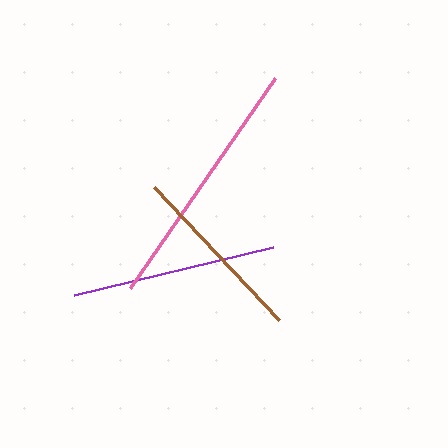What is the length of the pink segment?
The pink segment is approximately 255 pixels long.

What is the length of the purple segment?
The purple segment is approximately 205 pixels long.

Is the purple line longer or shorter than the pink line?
The pink line is longer than the purple line.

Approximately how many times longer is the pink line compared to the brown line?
The pink line is approximately 1.4 times the length of the brown line.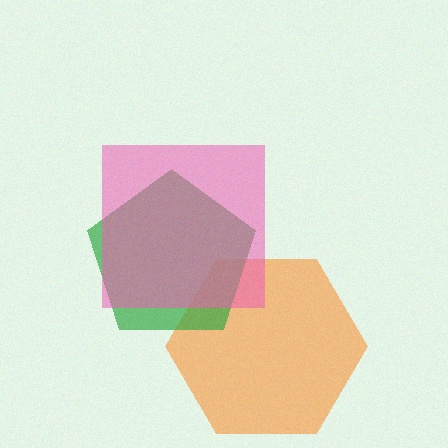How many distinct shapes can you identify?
There are 3 distinct shapes: an orange hexagon, a green pentagon, a pink square.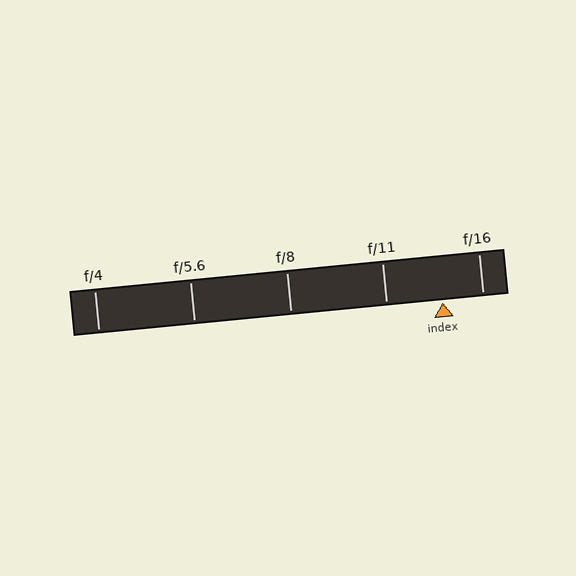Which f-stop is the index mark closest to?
The index mark is closest to f/16.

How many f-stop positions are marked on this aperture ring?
There are 5 f-stop positions marked.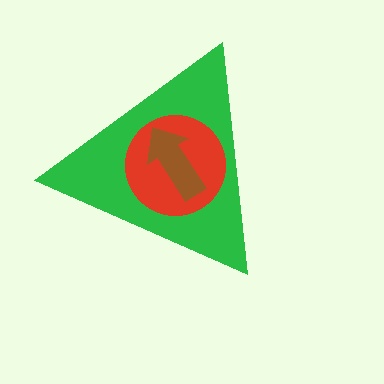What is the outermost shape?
The green triangle.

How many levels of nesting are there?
3.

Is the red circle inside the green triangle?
Yes.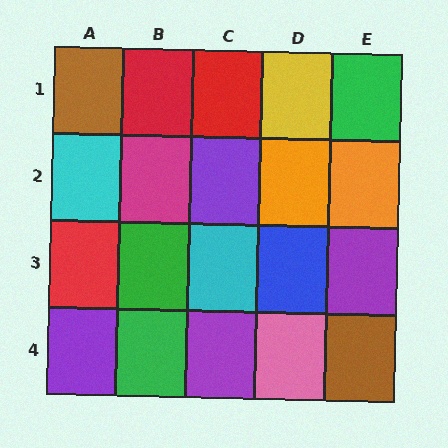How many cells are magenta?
1 cell is magenta.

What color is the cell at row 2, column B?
Magenta.